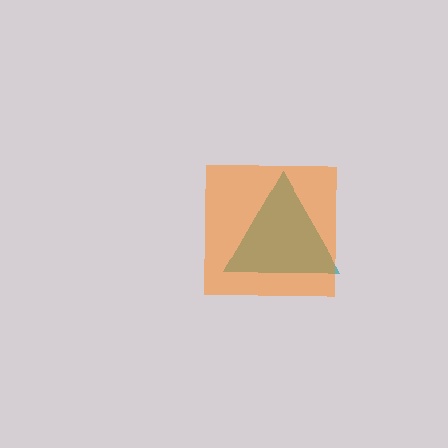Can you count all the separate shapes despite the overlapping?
Yes, there are 2 separate shapes.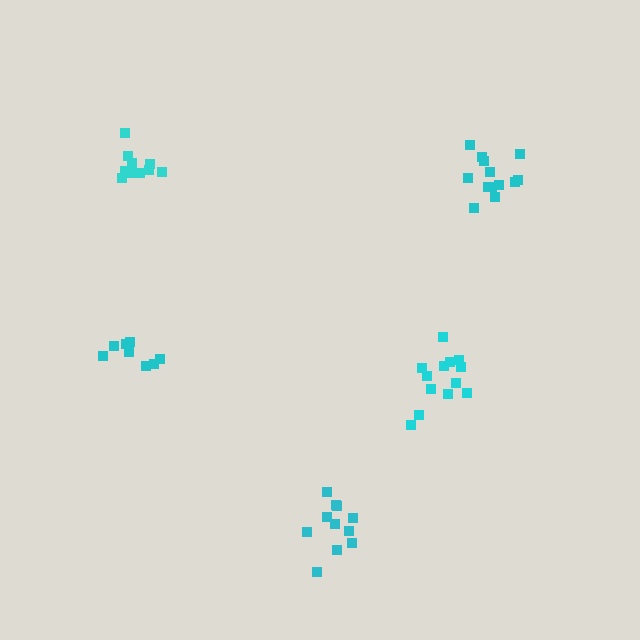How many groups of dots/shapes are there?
There are 5 groups.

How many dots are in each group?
Group 1: 13 dots, Group 2: 10 dots, Group 3: 13 dots, Group 4: 8 dots, Group 5: 11 dots (55 total).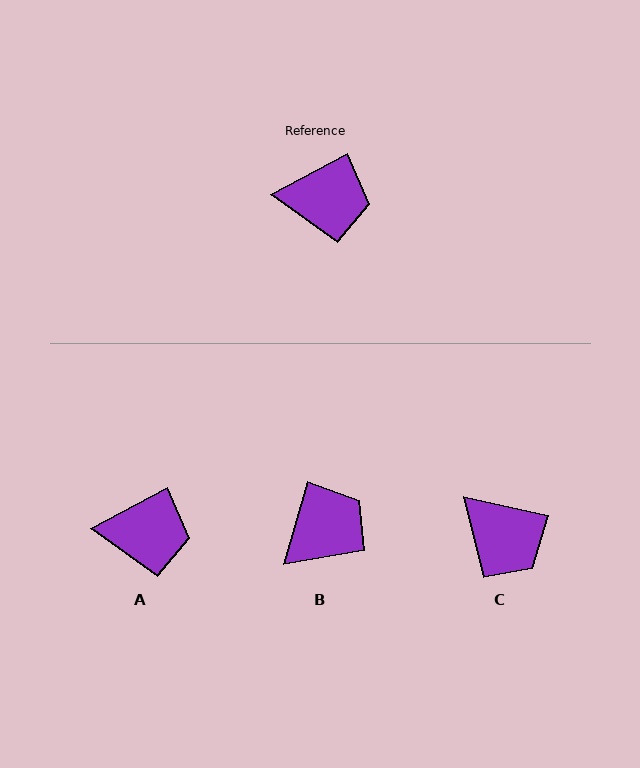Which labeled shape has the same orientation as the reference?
A.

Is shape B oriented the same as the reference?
No, it is off by about 46 degrees.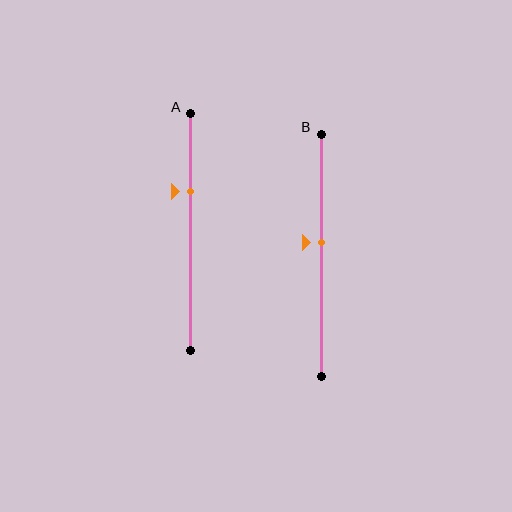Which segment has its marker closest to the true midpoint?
Segment B has its marker closest to the true midpoint.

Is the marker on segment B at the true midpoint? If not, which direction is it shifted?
No, the marker on segment B is shifted upward by about 5% of the segment length.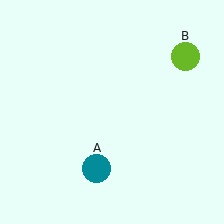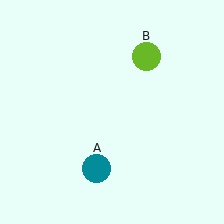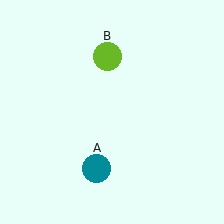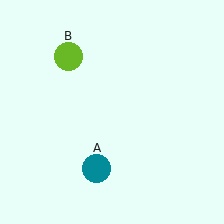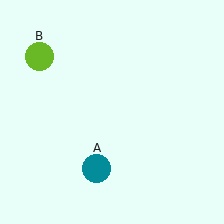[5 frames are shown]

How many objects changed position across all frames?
1 object changed position: lime circle (object B).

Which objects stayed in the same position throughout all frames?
Teal circle (object A) remained stationary.